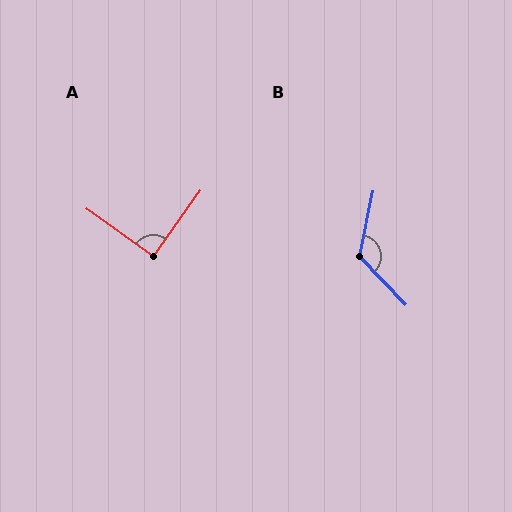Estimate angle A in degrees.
Approximately 90 degrees.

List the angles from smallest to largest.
A (90°), B (124°).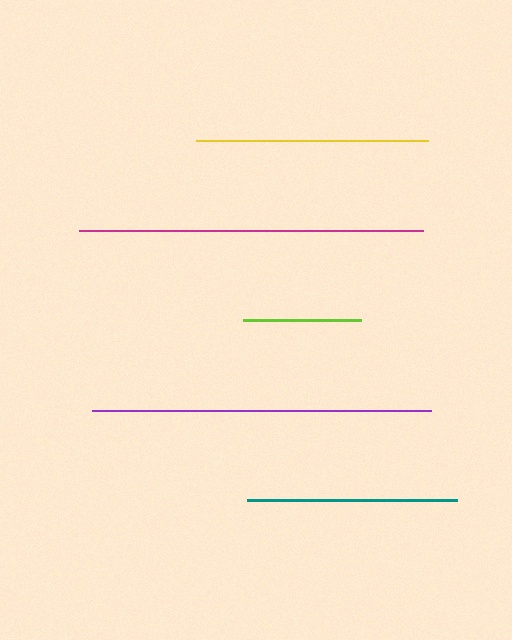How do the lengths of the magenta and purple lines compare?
The magenta and purple lines are approximately the same length.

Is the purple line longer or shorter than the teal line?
The purple line is longer than the teal line.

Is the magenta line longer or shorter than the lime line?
The magenta line is longer than the lime line.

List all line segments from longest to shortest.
From longest to shortest: magenta, purple, yellow, teal, lime.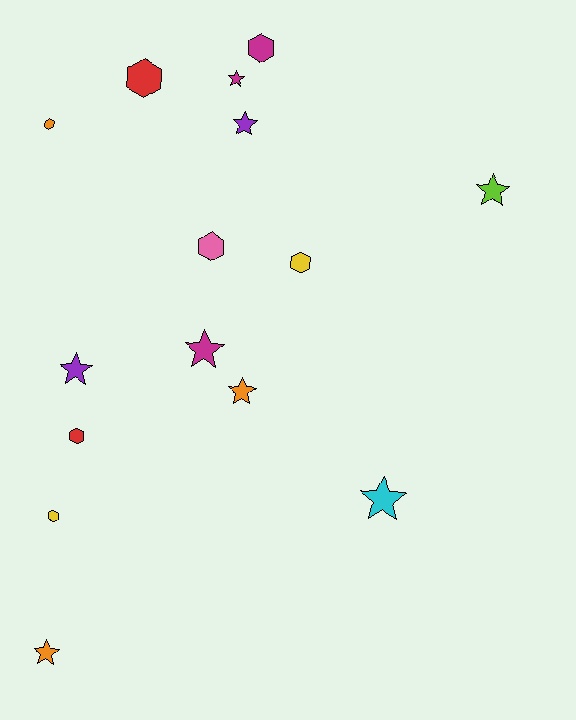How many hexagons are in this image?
There are 7 hexagons.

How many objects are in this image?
There are 15 objects.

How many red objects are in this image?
There are 2 red objects.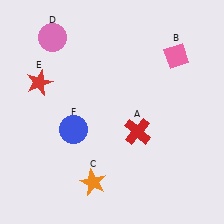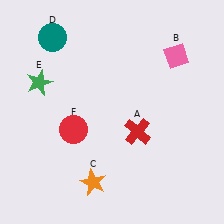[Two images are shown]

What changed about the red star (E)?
In Image 1, E is red. In Image 2, it changed to green.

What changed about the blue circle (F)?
In Image 1, F is blue. In Image 2, it changed to red.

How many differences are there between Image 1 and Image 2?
There are 3 differences between the two images.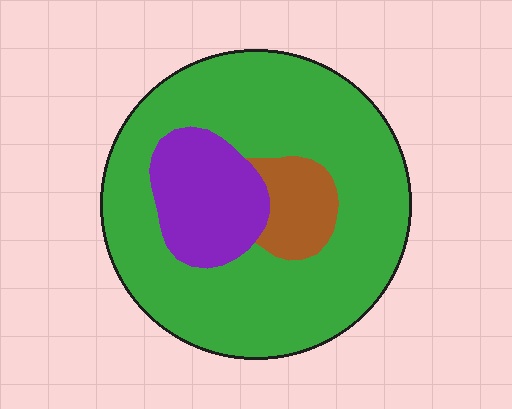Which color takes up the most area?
Green, at roughly 75%.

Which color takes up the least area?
Brown, at roughly 10%.